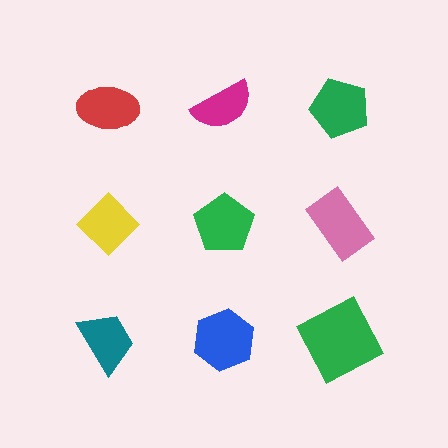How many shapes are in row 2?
3 shapes.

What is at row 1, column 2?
A magenta semicircle.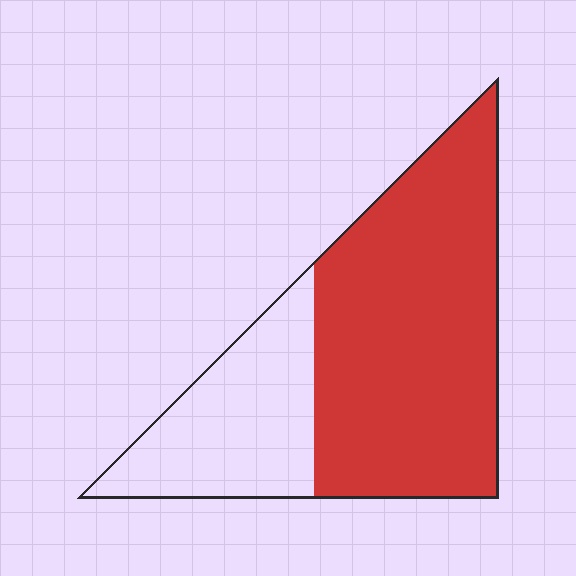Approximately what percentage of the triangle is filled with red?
Approximately 70%.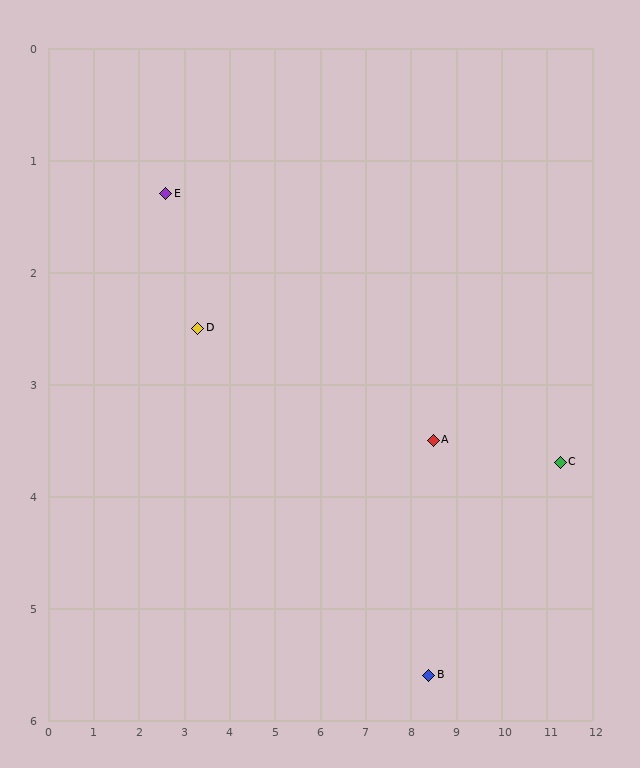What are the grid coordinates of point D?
Point D is at approximately (3.3, 2.5).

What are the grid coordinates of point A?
Point A is at approximately (8.5, 3.5).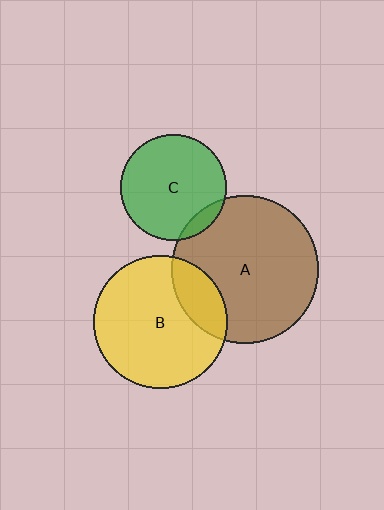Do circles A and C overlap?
Yes.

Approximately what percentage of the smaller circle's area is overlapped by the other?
Approximately 10%.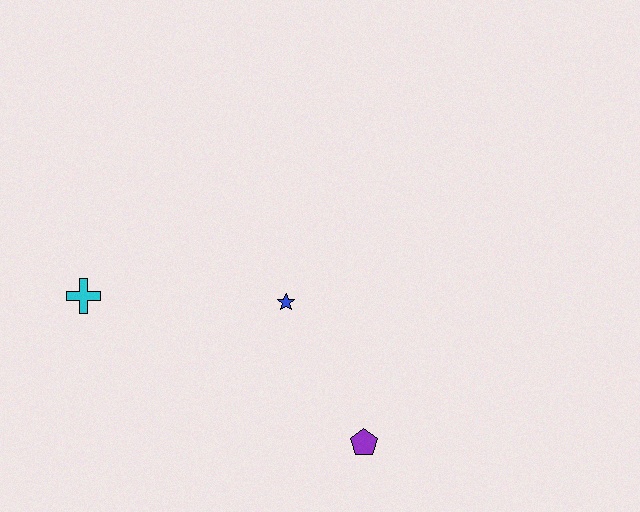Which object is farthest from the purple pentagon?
The cyan cross is farthest from the purple pentagon.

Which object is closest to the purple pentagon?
The blue star is closest to the purple pentagon.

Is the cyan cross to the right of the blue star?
No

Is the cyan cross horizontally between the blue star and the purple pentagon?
No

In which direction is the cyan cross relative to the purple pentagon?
The cyan cross is to the left of the purple pentagon.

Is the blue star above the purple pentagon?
Yes